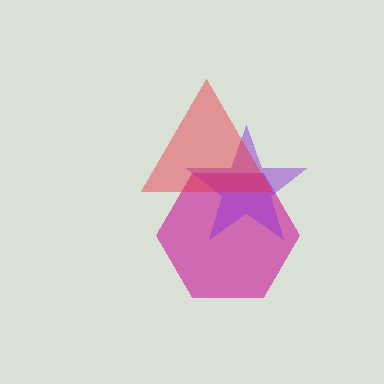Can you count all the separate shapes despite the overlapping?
Yes, there are 3 separate shapes.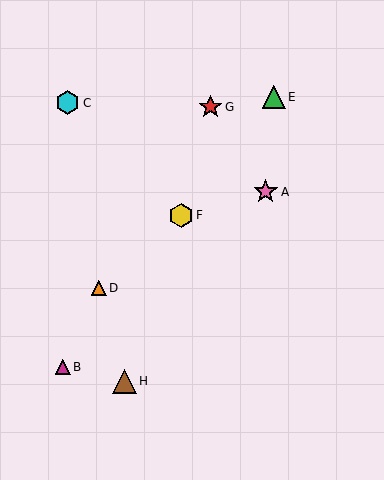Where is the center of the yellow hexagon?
The center of the yellow hexagon is at (181, 215).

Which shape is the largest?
The yellow hexagon (labeled F) is the largest.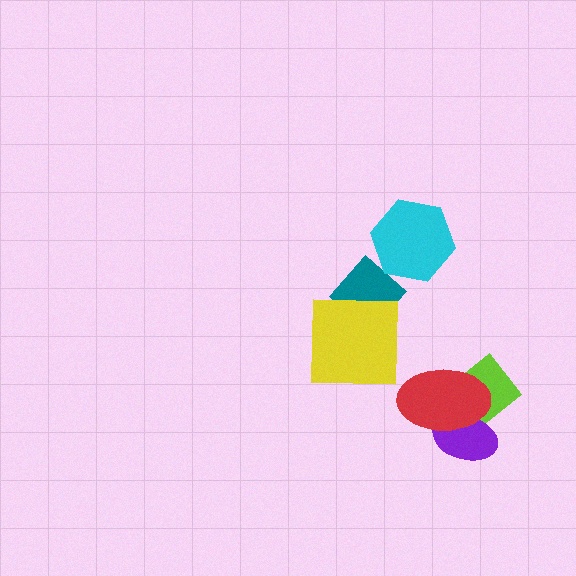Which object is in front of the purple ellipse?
The red ellipse is in front of the purple ellipse.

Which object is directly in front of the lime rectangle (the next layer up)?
The purple ellipse is directly in front of the lime rectangle.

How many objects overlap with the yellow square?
1 object overlaps with the yellow square.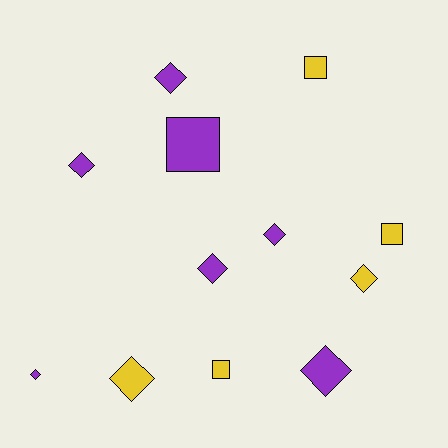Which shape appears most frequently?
Diamond, with 8 objects.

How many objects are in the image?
There are 12 objects.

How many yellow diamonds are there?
There are 2 yellow diamonds.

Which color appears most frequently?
Purple, with 7 objects.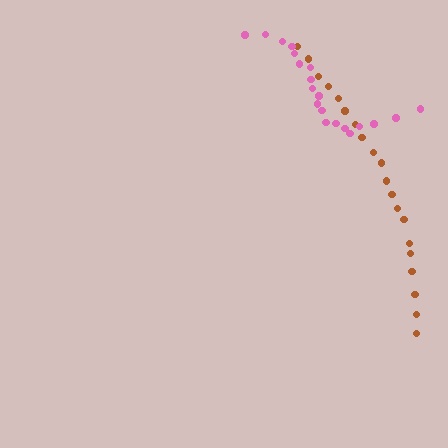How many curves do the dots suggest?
There are 2 distinct paths.